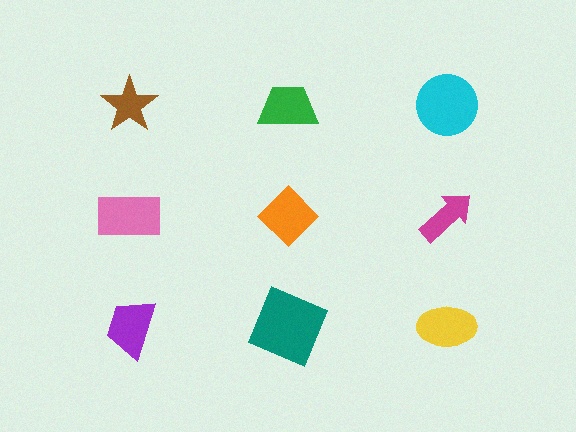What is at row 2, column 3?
A magenta arrow.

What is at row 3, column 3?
A yellow ellipse.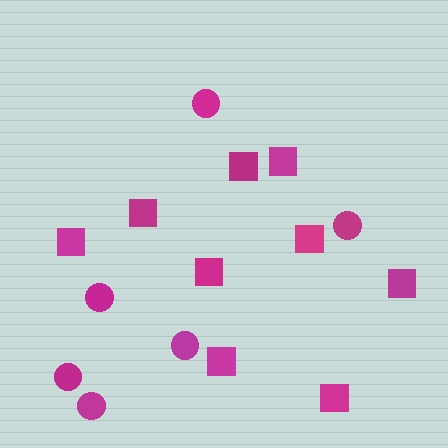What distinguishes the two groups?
There are 2 groups: one group of squares (9) and one group of circles (6).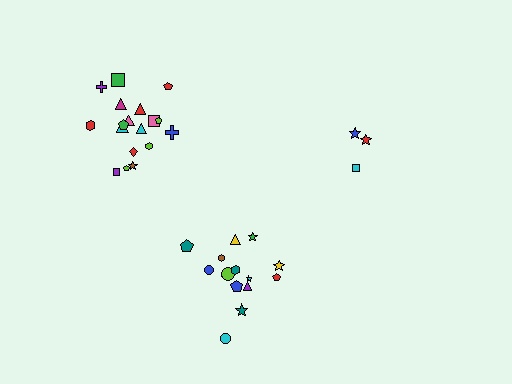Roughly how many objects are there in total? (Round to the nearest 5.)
Roughly 35 objects in total.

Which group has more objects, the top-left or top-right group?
The top-left group.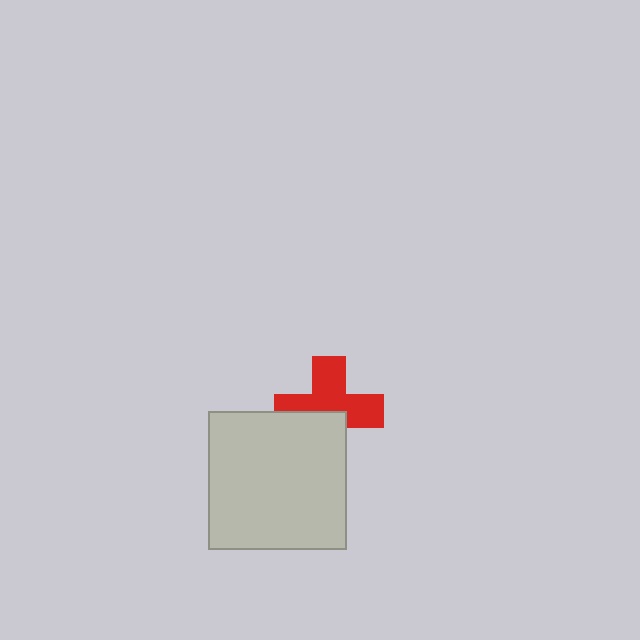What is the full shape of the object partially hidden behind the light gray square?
The partially hidden object is a red cross.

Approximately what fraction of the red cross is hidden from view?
Roughly 39% of the red cross is hidden behind the light gray square.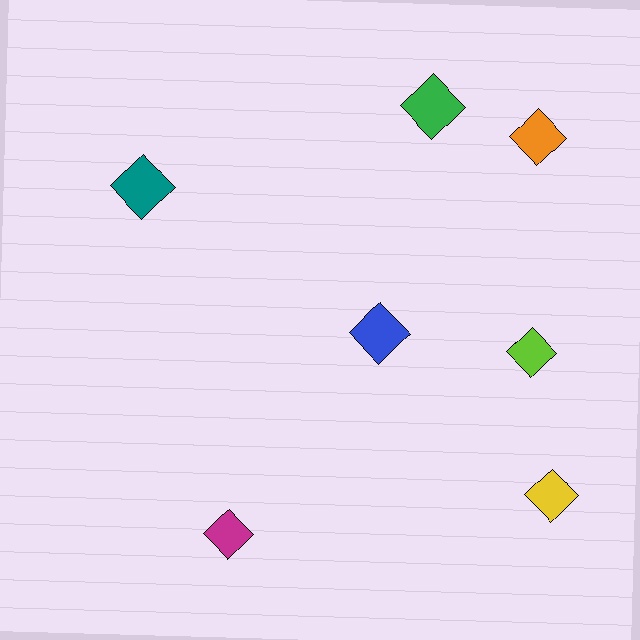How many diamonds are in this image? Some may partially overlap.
There are 7 diamonds.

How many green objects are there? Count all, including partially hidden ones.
There is 1 green object.